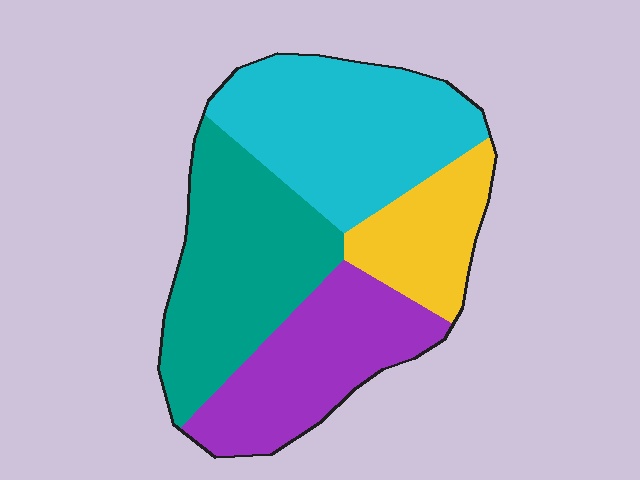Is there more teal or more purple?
Teal.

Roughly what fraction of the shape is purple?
Purple covers 24% of the shape.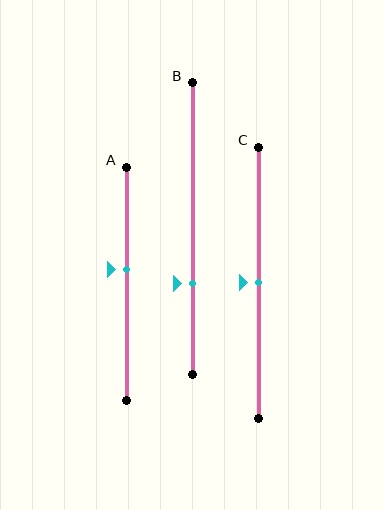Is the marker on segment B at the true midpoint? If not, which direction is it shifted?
No, the marker on segment B is shifted downward by about 19% of the segment length.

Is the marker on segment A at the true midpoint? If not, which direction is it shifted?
No, the marker on segment A is shifted upward by about 6% of the segment length.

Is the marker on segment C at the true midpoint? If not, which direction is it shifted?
Yes, the marker on segment C is at the true midpoint.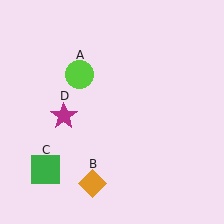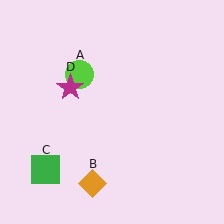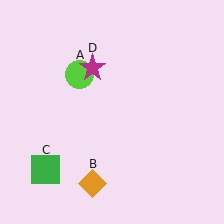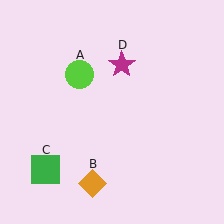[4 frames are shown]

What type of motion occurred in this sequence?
The magenta star (object D) rotated clockwise around the center of the scene.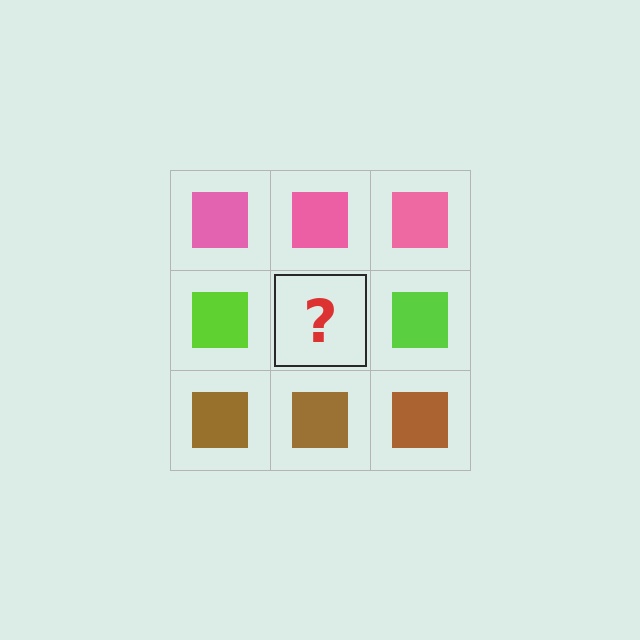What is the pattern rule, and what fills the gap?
The rule is that each row has a consistent color. The gap should be filled with a lime square.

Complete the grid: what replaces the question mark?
The question mark should be replaced with a lime square.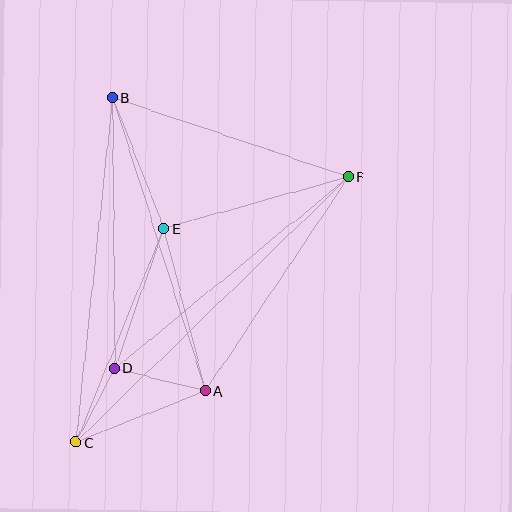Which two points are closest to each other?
Points C and D are closest to each other.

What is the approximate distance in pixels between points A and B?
The distance between A and B is approximately 308 pixels.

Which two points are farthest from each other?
Points C and F are farthest from each other.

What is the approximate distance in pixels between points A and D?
The distance between A and D is approximately 94 pixels.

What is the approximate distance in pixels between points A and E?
The distance between A and E is approximately 168 pixels.